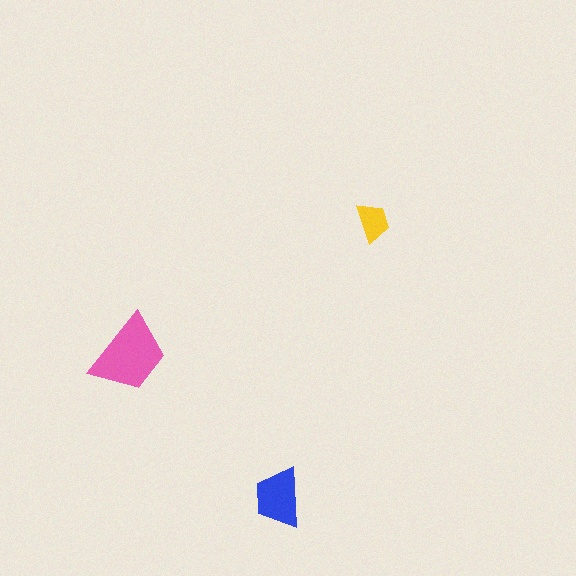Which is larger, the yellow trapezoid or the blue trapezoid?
The blue one.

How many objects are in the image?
There are 3 objects in the image.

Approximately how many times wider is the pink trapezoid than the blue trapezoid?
About 1.5 times wider.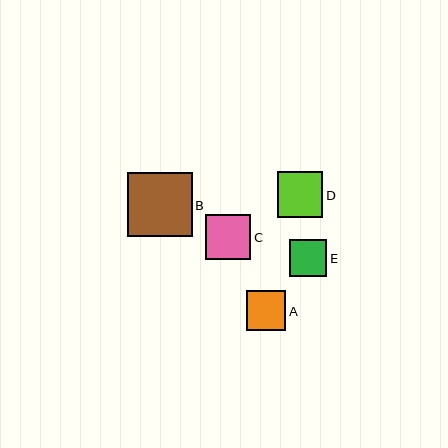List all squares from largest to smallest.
From largest to smallest: B, C, D, A, E.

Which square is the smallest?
Square E is the smallest with a size of approximately 37 pixels.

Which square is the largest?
Square B is the largest with a size of approximately 65 pixels.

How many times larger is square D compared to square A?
Square D is approximately 1.2 times the size of square A.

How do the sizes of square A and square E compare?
Square A and square E are approximately the same size.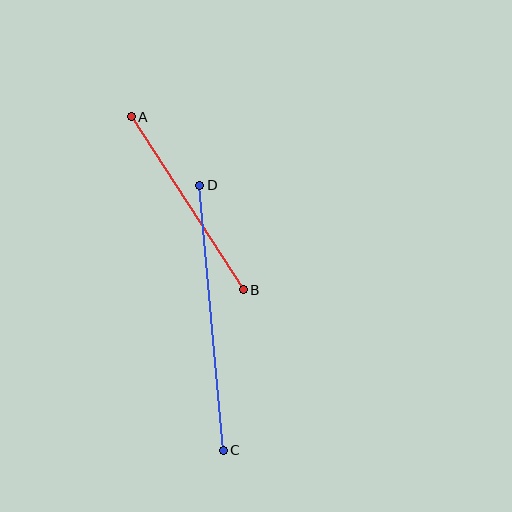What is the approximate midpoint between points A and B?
The midpoint is at approximately (187, 203) pixels.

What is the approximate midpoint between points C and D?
The midpoint is at approximately (211, 318) pixels.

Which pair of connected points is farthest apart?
Points C and D are farthest apart.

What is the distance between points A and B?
The distance is approximately 206 pixels.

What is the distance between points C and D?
The distance is approximately 266 pixels.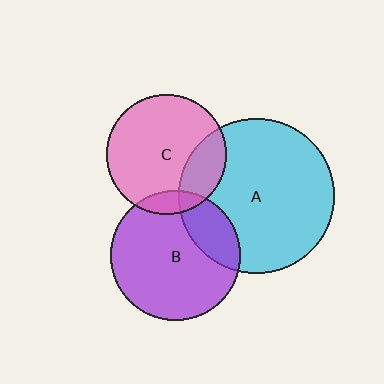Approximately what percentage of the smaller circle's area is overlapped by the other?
Approximately 10%.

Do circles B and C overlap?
Yes.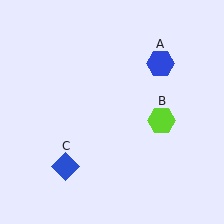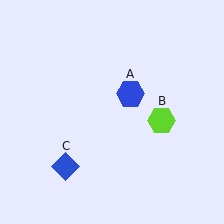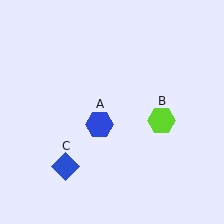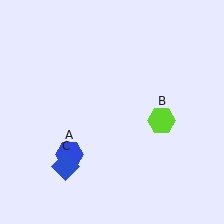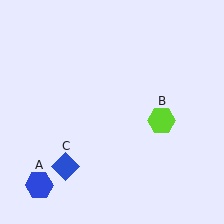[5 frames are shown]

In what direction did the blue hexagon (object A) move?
The blue hexagon (object A) moved down and to the left.